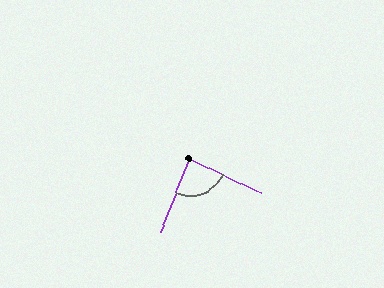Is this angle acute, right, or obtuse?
It is approximately a right angle.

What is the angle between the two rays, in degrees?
Approximately 87 degrees.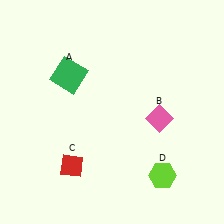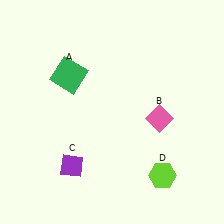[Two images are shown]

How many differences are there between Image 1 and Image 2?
There is 1 difference between the two images.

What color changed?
The diamond (C) changed from red in Image 1 to purple in Image 2.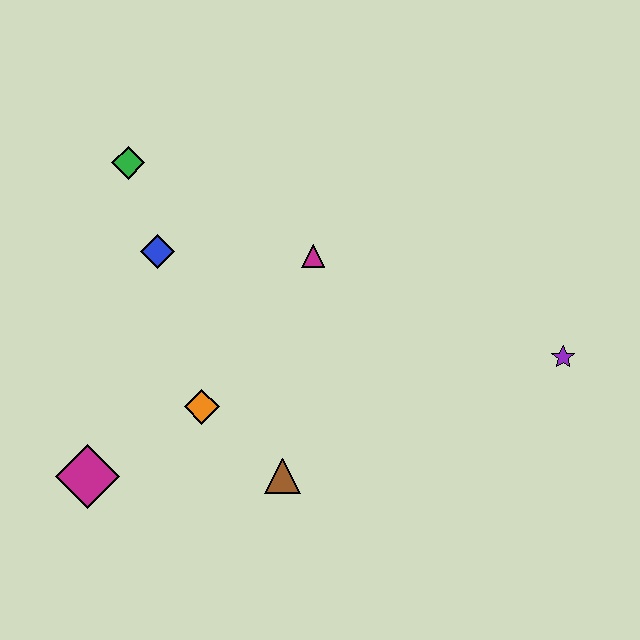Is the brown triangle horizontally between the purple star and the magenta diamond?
Yes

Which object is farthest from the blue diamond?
The purple star is farthest from the blue diamond.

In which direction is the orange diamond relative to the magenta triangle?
The orange diamond is below the magenta triangle.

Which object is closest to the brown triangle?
The orange diamond is closest to the brown triangle.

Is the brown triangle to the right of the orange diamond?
Yes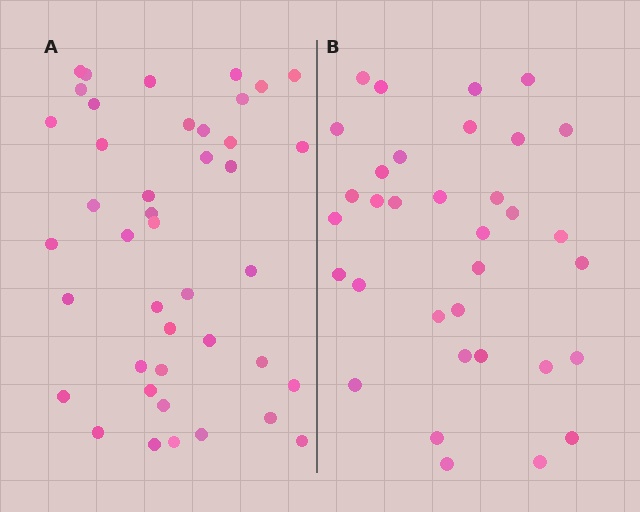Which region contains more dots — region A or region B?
Region A (the left region) has more dots.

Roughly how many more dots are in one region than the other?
Region A has roughly 8 or so more dots than region B.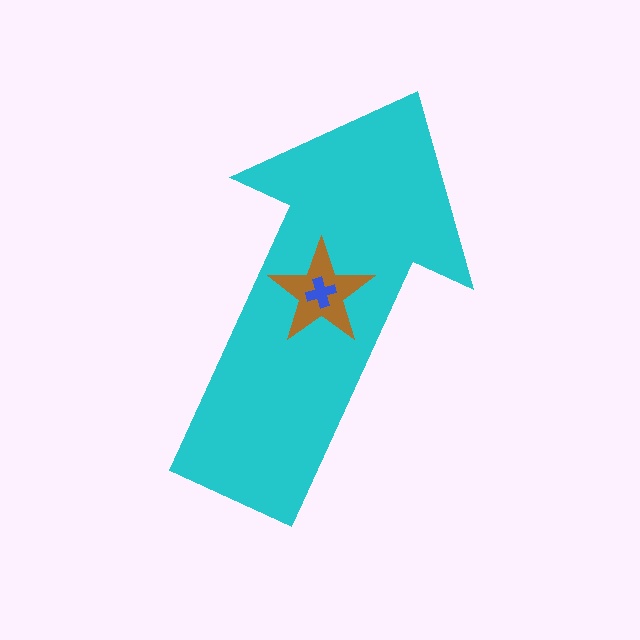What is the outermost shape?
The cyan arrow.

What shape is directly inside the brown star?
The blue cross.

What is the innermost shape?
The blue cross.